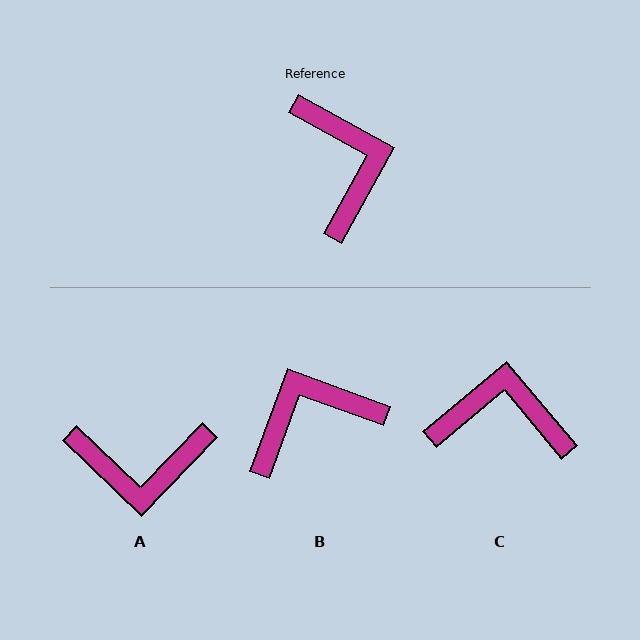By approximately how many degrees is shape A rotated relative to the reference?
Approximately 105 degrees clockwise.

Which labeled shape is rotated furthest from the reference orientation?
A, about 105 degrees away.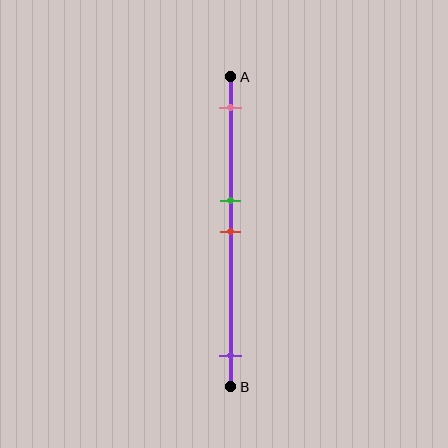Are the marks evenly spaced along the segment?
No, the marks are not evenly spaced.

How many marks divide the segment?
There are 4 marks dividing the segment.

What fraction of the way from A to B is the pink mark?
The pink mark is approximately 10% (0.1) of the way from A to B.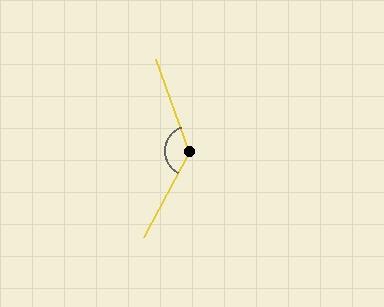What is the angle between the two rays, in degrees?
Approximately 132 degrees.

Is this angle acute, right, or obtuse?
It is obtuse.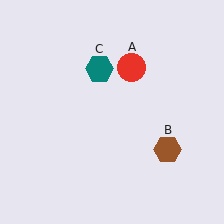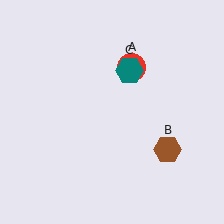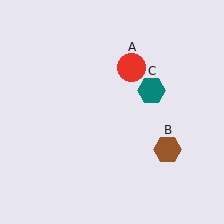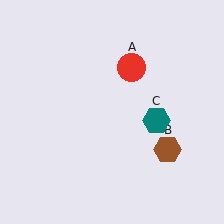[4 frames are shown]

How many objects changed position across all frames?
1 object changed position: teal hexagon (object C).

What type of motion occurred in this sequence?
The teal hexagon (object C) rotated clockwise around the center of the scene.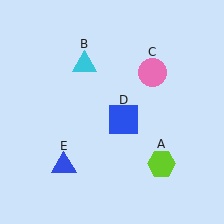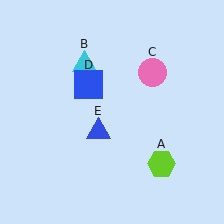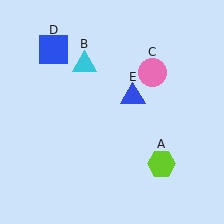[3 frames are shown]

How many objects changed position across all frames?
2 objects changed position: blue square (object D), blue triangle (object E).